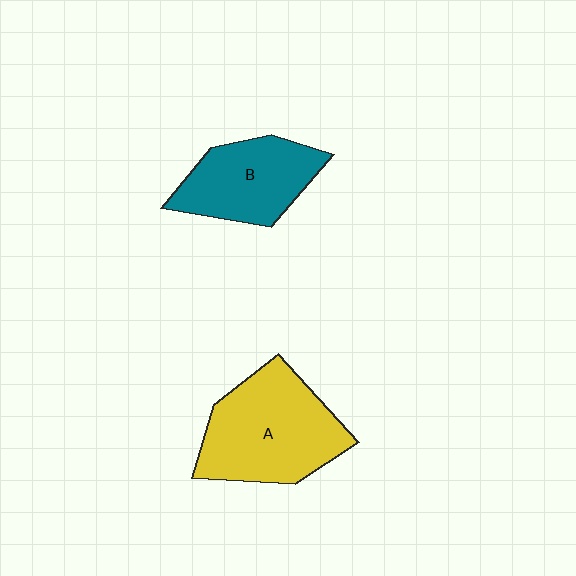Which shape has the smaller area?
Shape B (teal).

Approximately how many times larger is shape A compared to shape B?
Approximately 1.4 times.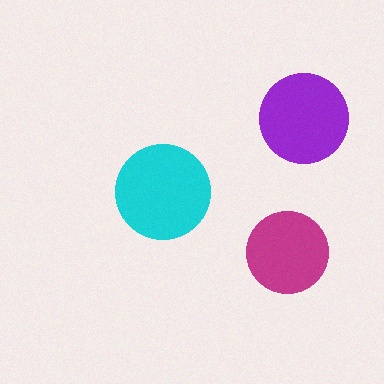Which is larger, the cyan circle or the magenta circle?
The cyan one.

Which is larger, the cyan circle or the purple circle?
The cyan one.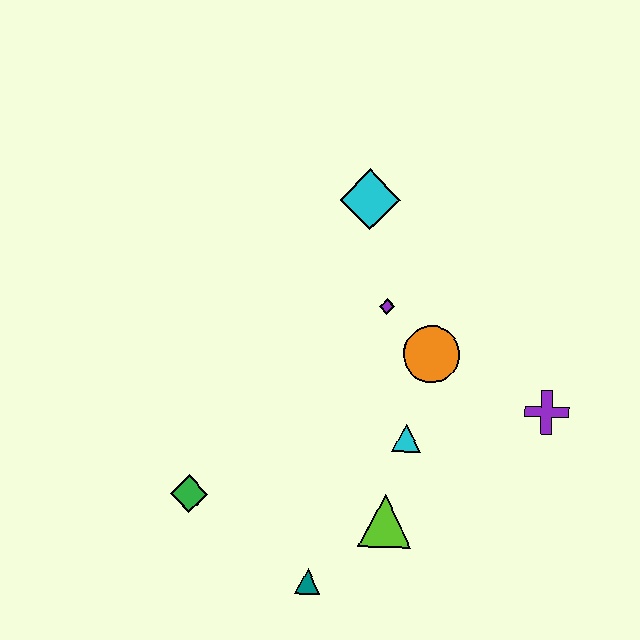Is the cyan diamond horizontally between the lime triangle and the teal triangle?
Yes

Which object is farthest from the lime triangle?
The cyan diamond is farthest from the lime triangle.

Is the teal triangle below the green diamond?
Yes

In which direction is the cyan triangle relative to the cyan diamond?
The cyan triangle is below the cyan diamond.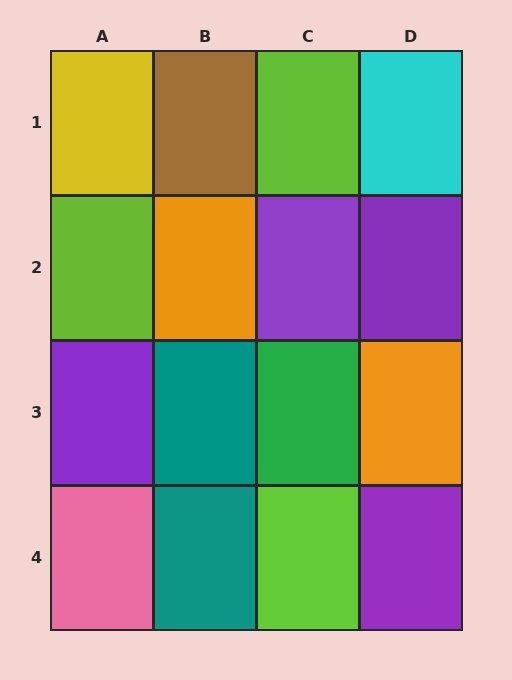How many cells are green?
1 cell is green.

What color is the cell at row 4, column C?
Lime.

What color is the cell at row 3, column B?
Teal.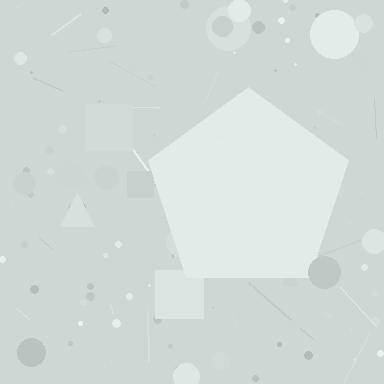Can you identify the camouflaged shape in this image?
The camouflaged shape is a pentagon.